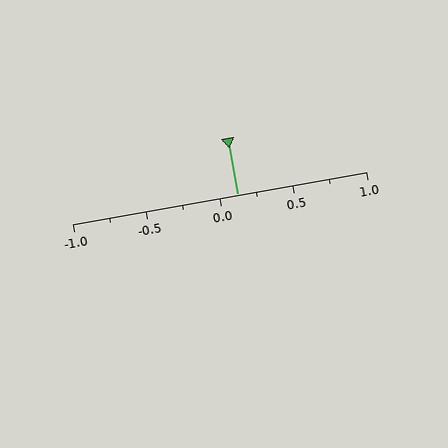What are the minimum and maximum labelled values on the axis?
The axis runs from -1.0 to 1.0.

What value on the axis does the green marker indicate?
The marker indicates approximately 0.12.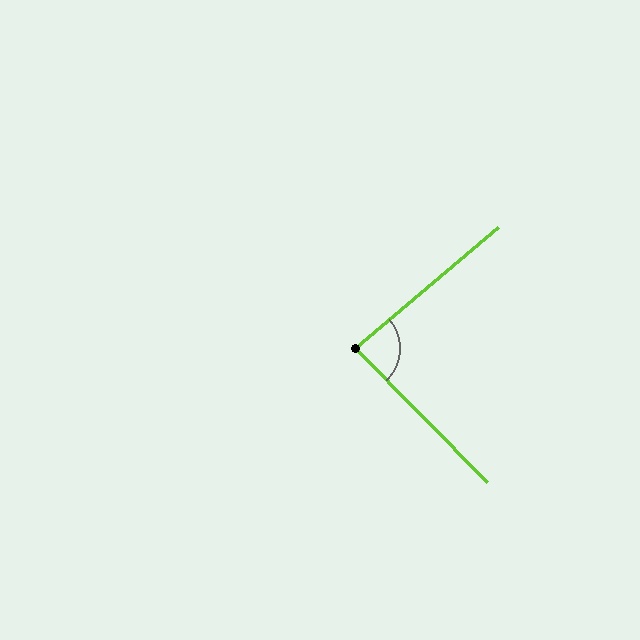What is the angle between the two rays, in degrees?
Approximately 86 degrees.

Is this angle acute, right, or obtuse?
It is approximately a right angle.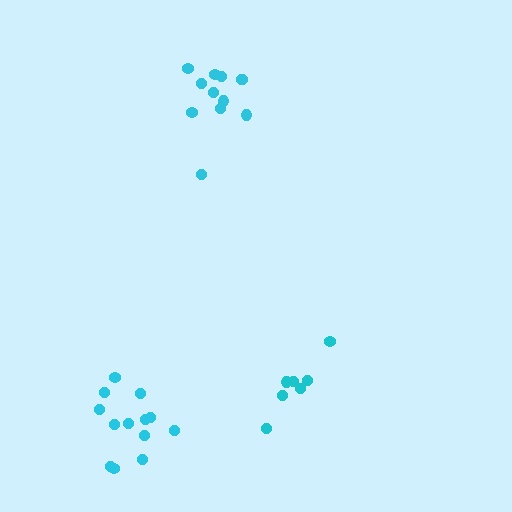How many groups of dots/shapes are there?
There are 3 groups.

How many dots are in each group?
Group 1: 13 dots, Group 2: 7 dots, Group 3: 12 dots (32 total).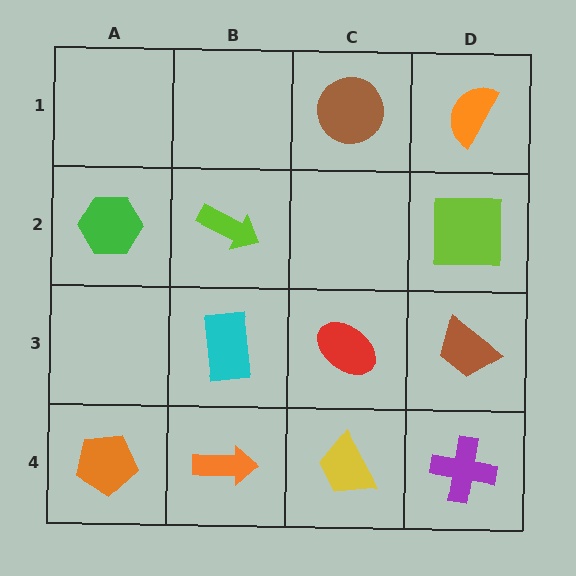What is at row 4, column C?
A yellow trapezoid.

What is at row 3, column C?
A red ellipse.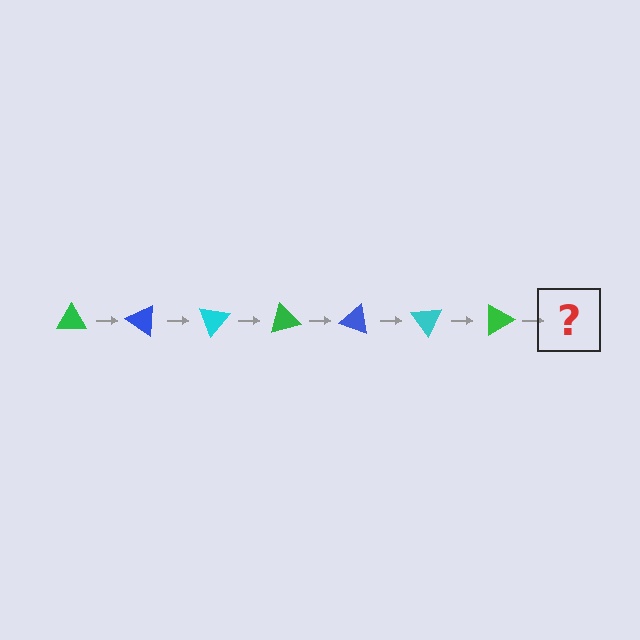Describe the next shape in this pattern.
It should be a blue triangle, rotated 245 degrees from the start.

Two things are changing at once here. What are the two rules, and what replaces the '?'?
The two rules are that it rotates 35 degrees each step and the color cycles through green, blue, and cyan. The '?' should be a blue triangle, rotated 245 degrees from the start.